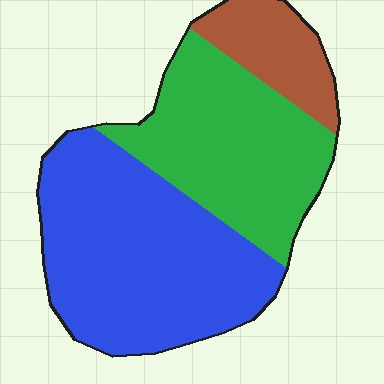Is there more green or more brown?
Green.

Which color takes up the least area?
Brown, at roughly 15%.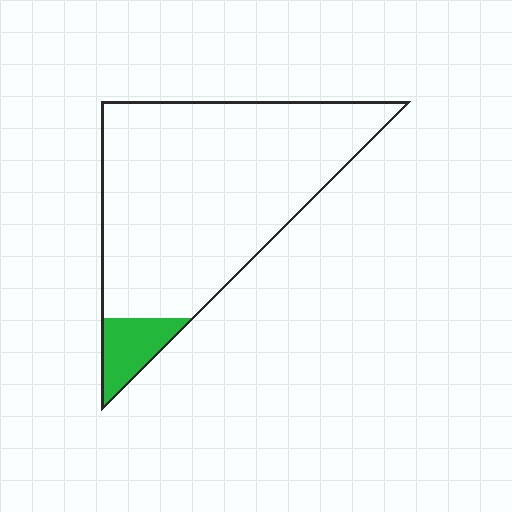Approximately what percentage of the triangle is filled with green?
Approximately 10%.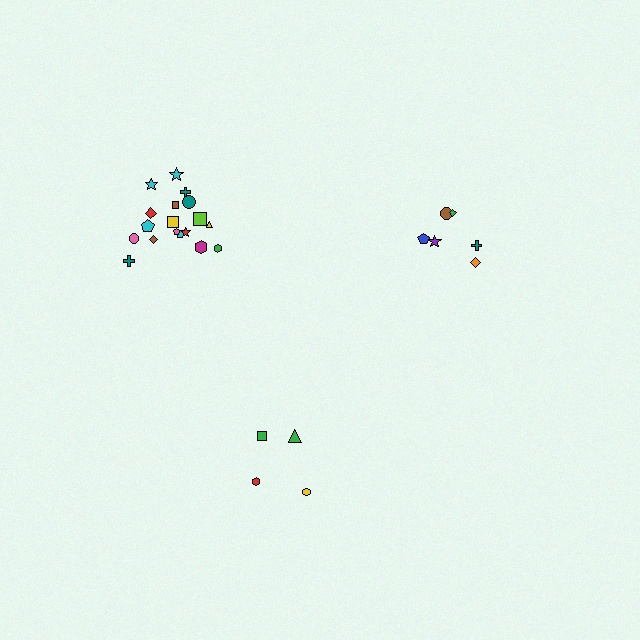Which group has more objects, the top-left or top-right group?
The top-left group.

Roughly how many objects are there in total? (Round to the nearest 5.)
Roughly 30 objects in total.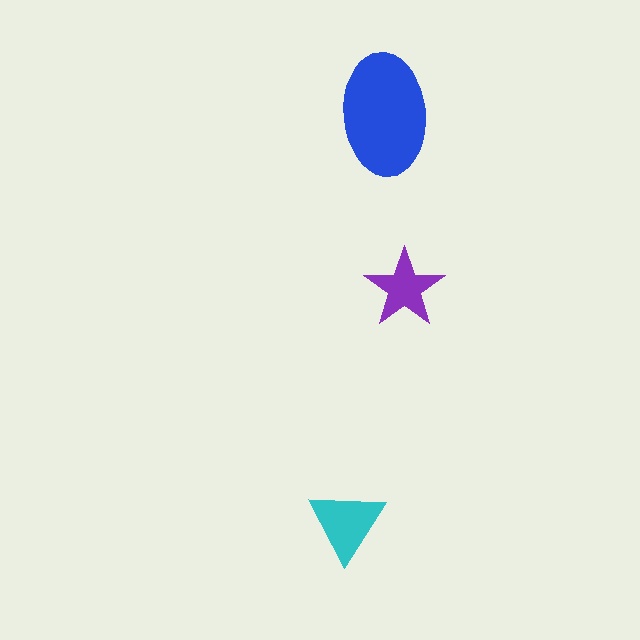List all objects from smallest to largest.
The purple star, the cyan triangle, the blue ellipse.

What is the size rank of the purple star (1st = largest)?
3rd.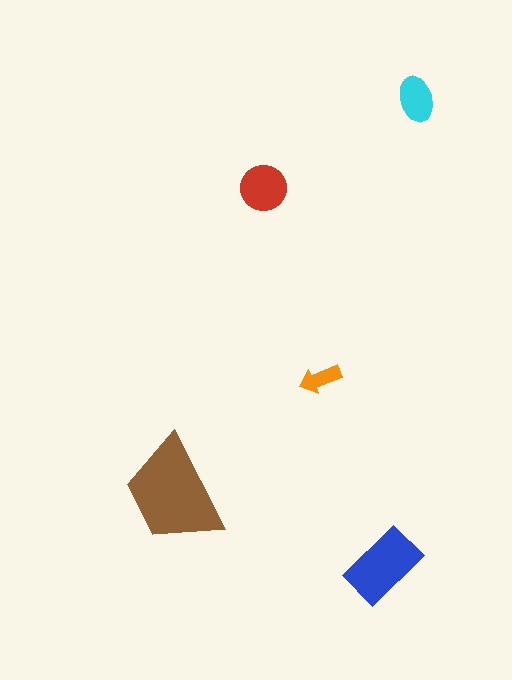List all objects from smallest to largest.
The orange arrow, the cyan ellipse, the red circle, the blue rectangle, the brown trapezoid.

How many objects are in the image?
There are 5 objects in the image.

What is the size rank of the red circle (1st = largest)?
3rd.